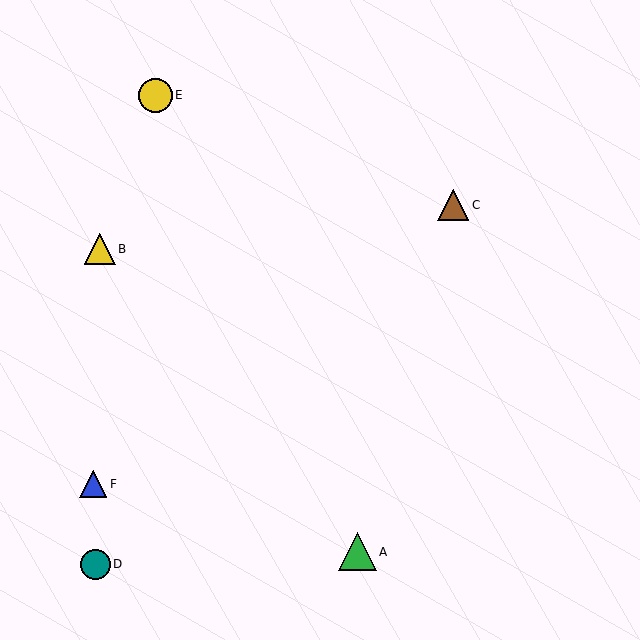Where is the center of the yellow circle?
The center of the yellow circle is at (155, 95).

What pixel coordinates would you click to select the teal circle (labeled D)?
Click at (96, 564) to select the teal circle D.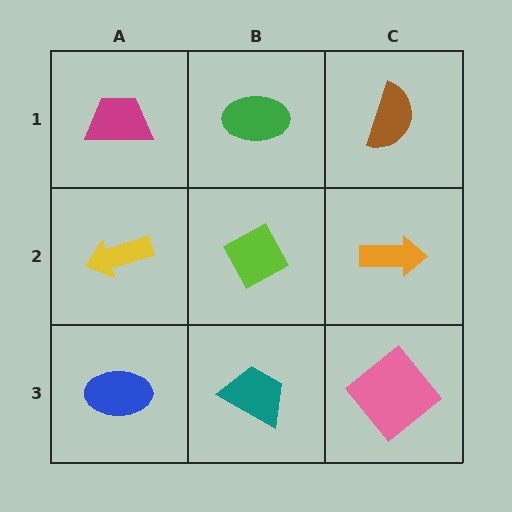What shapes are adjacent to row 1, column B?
A lime diamond (row 2, column B), a magenta trapezoid (row 1, column A), a brown semicircle (row 1, column C).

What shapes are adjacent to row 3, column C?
An orange arrow (row 2, column C), a teal trapezoid (row 3, column B).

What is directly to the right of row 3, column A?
A teal trapezoid.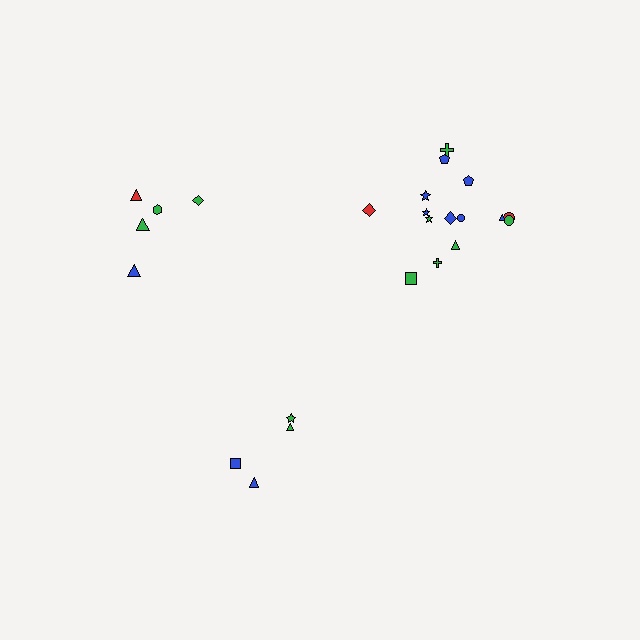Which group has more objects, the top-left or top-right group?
The top-right group.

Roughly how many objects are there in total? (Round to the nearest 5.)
Roughly 25 objects in total.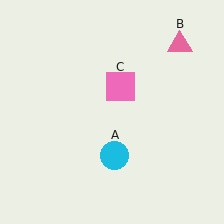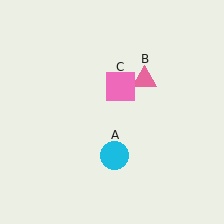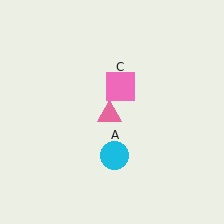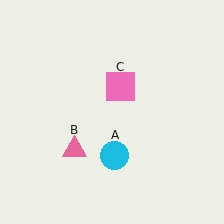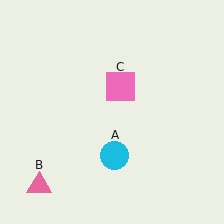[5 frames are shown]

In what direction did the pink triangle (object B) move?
The pink triangle (object B) moved down and to the left.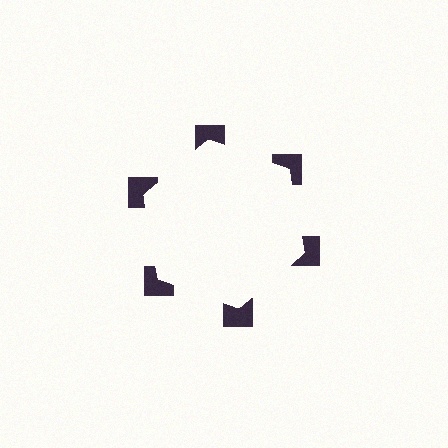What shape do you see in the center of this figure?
An illusory hexagon — its edges are inferred from the aligned wedge cuts in the notched squares, not physically drawn.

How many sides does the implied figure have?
6 sides.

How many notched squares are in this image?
There are 6 — one at each vertex of the illusory hexagon.